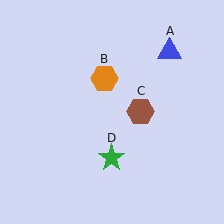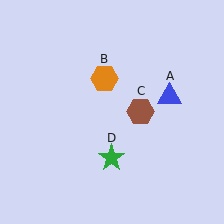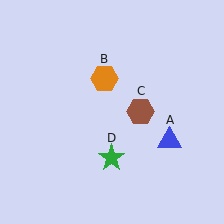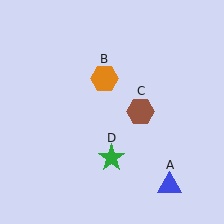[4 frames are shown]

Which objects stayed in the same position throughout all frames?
Orange hexagon (object B) and brown hexagon (object C) and green star (object D) remained stationary.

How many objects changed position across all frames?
1 object changed position: blue triangle (object A).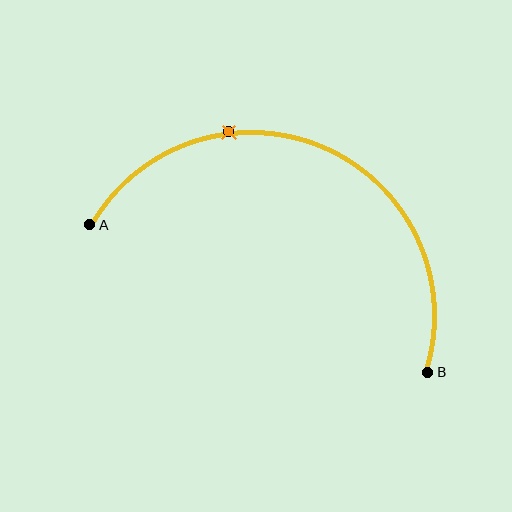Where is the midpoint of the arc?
The arc midpoint is the point on the curve farthest from the straight line joining A and B. It sits above that line.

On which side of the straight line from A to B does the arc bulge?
The arc bulges above the straight line connecting A and B.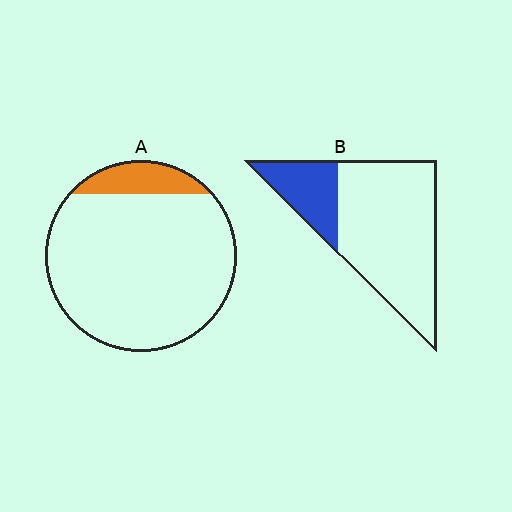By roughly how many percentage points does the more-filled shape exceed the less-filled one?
By roughly 10 percentage points (B over A).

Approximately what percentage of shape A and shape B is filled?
A is approximately 10% and B is approximately 25%.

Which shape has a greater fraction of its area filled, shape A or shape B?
Shape B.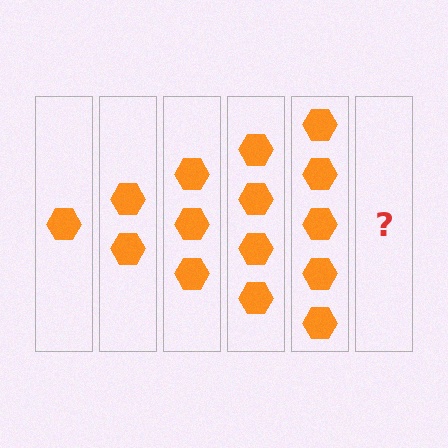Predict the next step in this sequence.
The next step is 6 hexagons.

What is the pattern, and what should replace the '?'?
The pattern is that each step adds one more hexagon. The '?' should be 6 hexagons.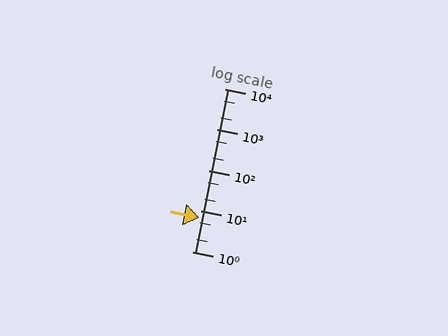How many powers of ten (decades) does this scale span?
The scale spans 4 decades, from 1 to 10000.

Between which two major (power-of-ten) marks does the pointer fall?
The pointer is between 1 and 10.